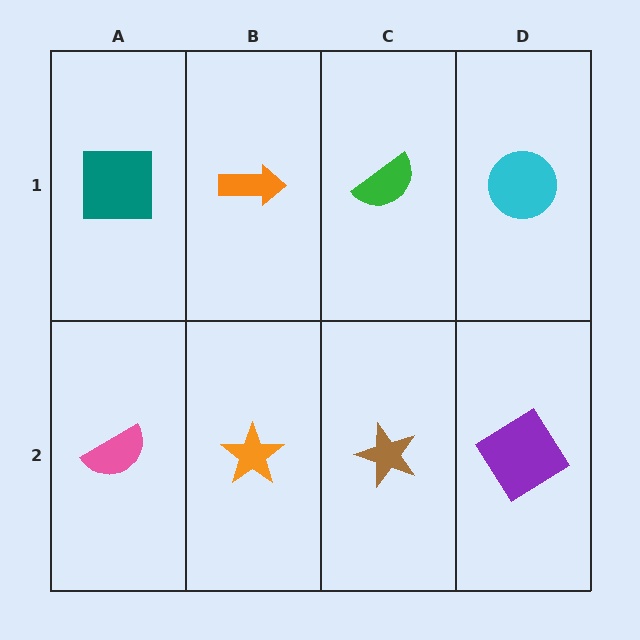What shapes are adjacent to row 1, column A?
A pink semicircle (row 2, column A), an orange arrow (row 1, column B).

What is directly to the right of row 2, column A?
An orange star.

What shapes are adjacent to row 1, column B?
An orange star (row 2, column B), a teal square (row 1, column A), a green semicircle (row 1, column C).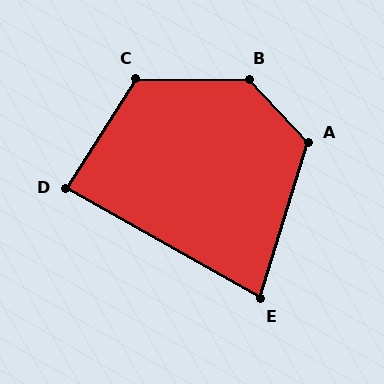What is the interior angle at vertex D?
Approximately 87 degrees (approximately right).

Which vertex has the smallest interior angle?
E, at approximately 78 degrees.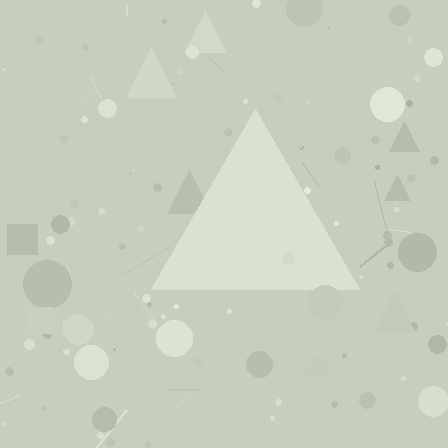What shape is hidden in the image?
A triangle is hidden in the image.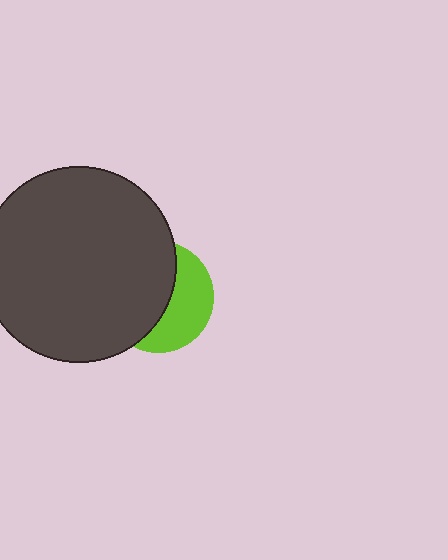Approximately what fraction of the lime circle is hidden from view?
Roughly 58% of the lime circle is hidden behind the dark gray circle.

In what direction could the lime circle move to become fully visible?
The lime circle could move right. That would shift it out from behind the dark gray circle entirely.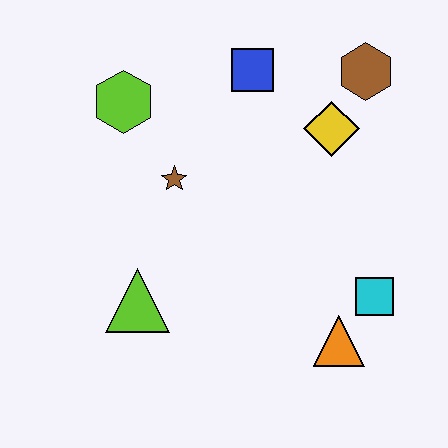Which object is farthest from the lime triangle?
The brown hexagon is farthest from the lime triangle.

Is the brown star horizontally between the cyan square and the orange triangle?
No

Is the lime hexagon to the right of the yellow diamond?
No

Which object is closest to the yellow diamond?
The brown hexagon is closest to the yellow diamond.